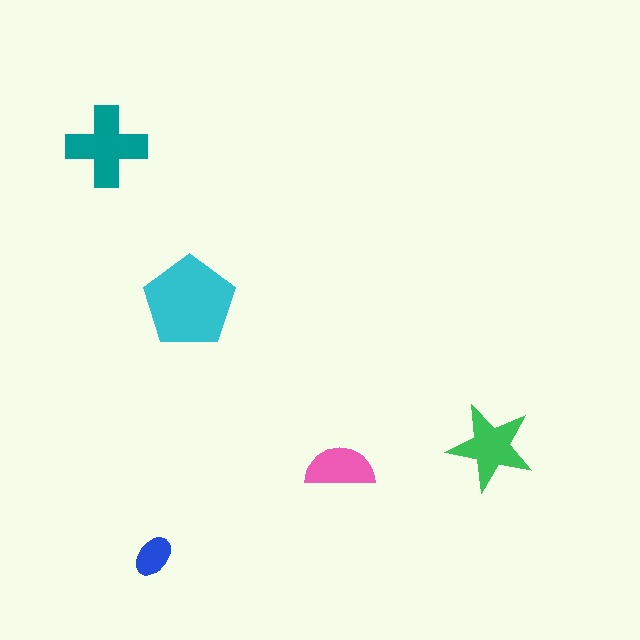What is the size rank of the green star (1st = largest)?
3rd.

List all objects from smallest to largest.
The blue ellipse, the pink semicircle, the green star, the teal cross, the cyan pentagon.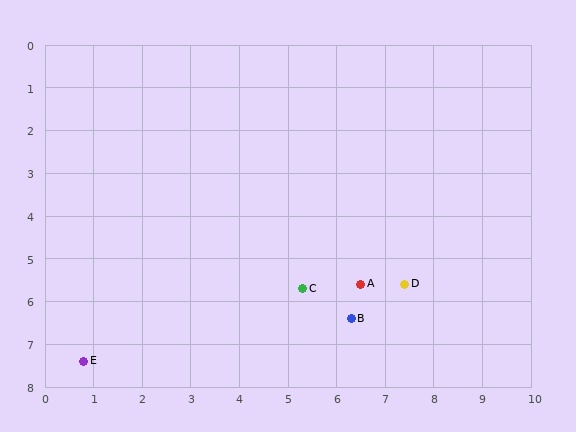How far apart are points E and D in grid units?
Points E and D are about 6.8 grid units apart.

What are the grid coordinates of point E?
Point E is at approximately (0.8, 7.4).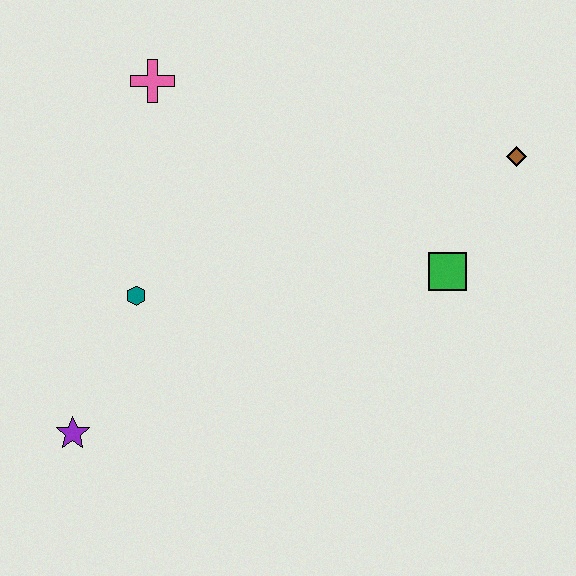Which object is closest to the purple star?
The teal hexagon is closest to the purple star.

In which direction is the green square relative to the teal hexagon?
The green square is to the right of the teal hexagon.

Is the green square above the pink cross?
No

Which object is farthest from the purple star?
The brown diamond is farthest from the purple star.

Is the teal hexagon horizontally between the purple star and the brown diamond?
Yes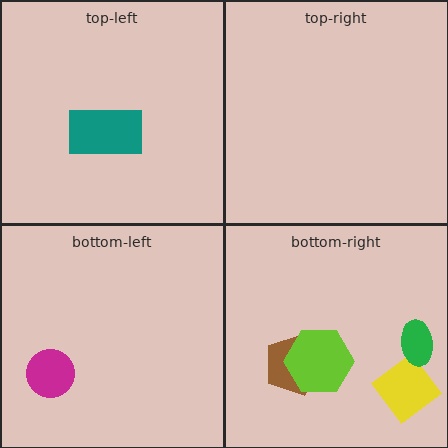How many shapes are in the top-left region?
1.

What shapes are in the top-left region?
The teal rectangle.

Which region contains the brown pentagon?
The bottom-right region.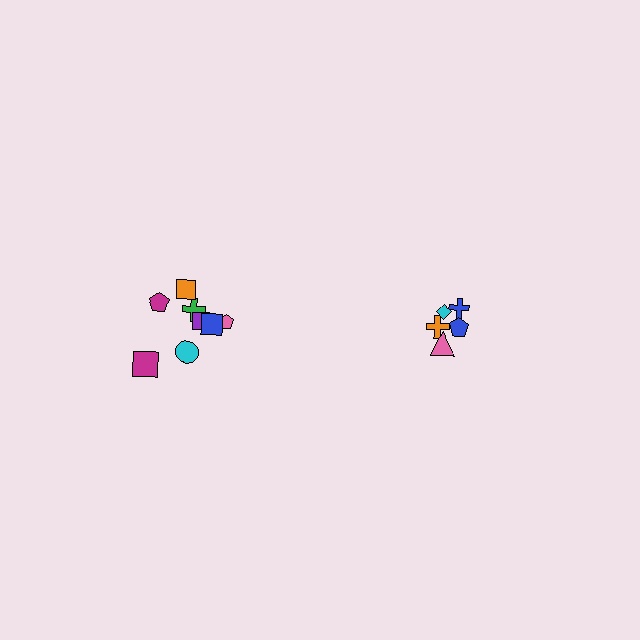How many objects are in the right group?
There are 5 objects.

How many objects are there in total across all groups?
There are 13 objects.